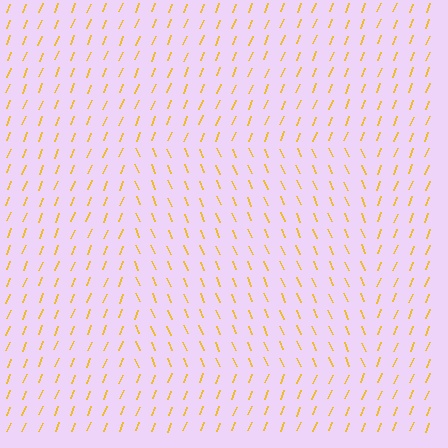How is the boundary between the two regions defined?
The boundary is defined purely by a change in line orientation (approximately 45 degrees difference). All lines are the same color and thickness.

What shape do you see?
I see a rectangle.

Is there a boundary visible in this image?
Yes, there is a texture boundary formed by a change in line orientation.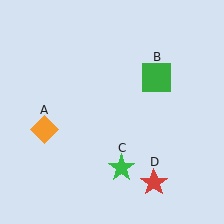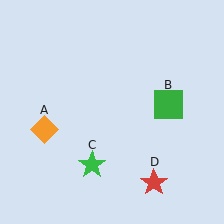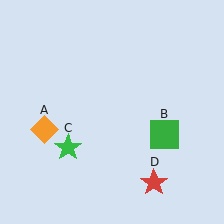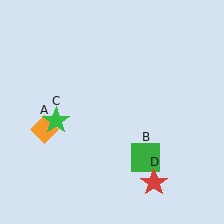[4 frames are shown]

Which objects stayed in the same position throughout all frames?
Orange diamond (object A) and red star (object D) remained stationary.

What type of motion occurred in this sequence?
The green square (object B), green star (object C) rotated clockwise around the center of the scene.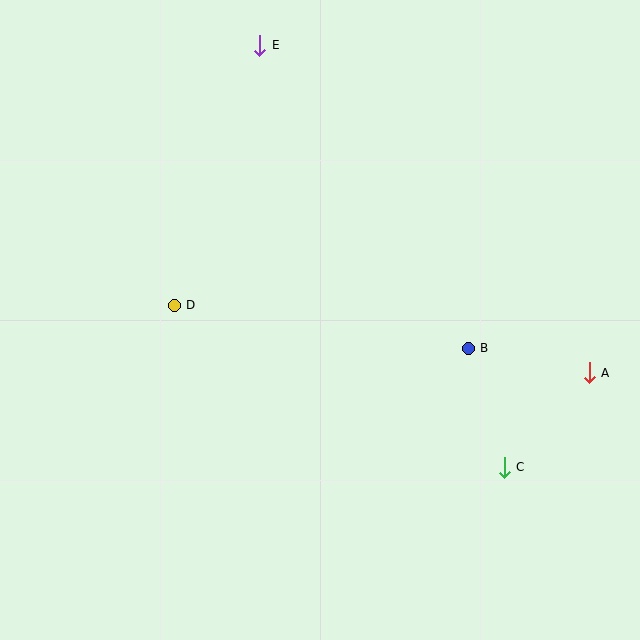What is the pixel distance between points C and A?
The distance between C and A is 127 pixels.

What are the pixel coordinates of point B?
Point B is at (468, 348).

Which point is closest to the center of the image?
Point D at (174, 305) is closest to the center.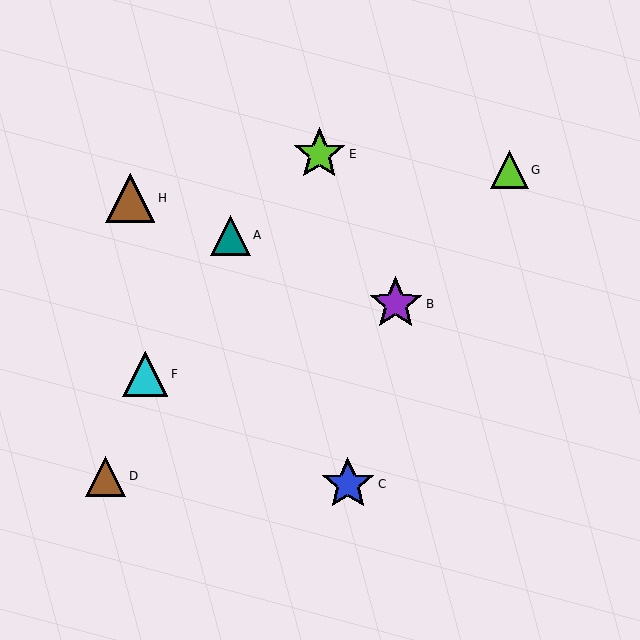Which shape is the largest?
The purple star (labeled B) is the largest.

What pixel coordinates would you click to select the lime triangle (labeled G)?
Click at (509, 170) to select the lime triangle G.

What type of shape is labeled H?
Shape H is a brown triangle.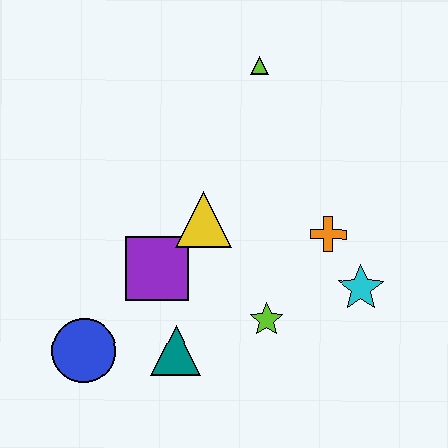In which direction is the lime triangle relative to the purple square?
The lime triangle is above the purple square.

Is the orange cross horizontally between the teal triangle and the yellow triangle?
No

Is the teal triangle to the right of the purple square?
Yes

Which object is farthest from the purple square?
The lime triangle is farthest from the purple square.